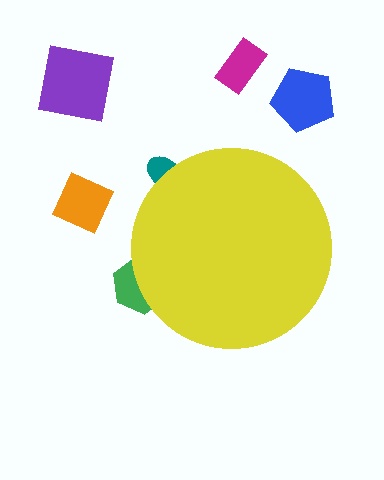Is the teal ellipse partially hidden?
Yes, the teal ellipse is partially hidden behind the yellow circle.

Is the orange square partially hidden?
No, the orange square is fully visible.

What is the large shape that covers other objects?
A yellow circle.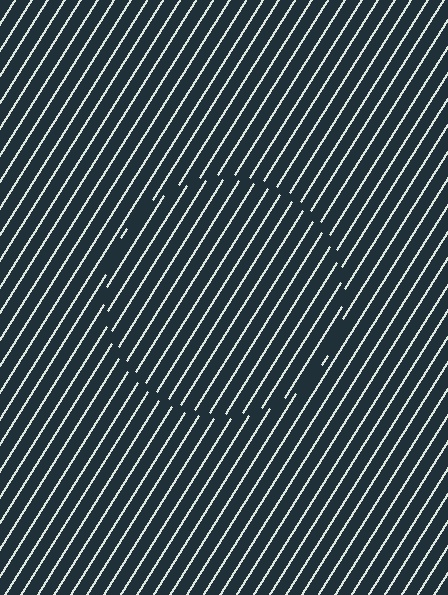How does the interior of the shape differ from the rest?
The interior of the shape contains the same grating, shifted by half a period — the contour is defined by the phase discontinuity where line-ends from the inner and outer gratings abut.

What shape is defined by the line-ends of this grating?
An illusory circle. The interior of the shape contains the same grating, shifted by half a period — the contour is defined by the phase discontinuity where line-ends from the inner and outer gratings abut.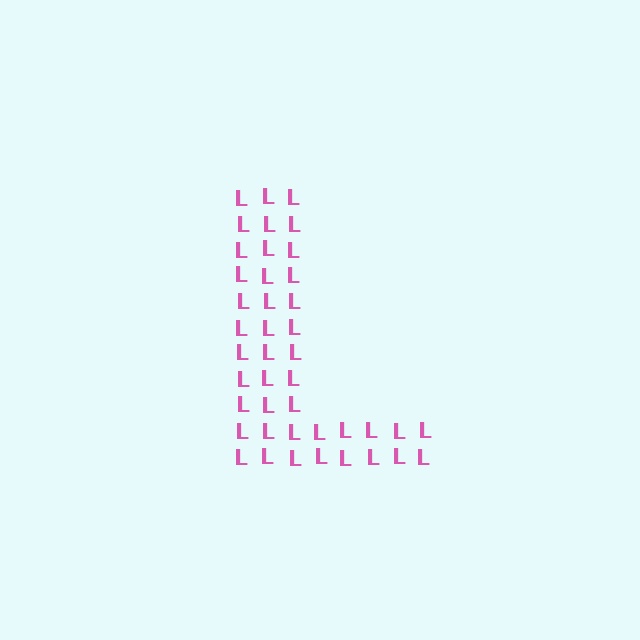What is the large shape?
The large shape is the letter L.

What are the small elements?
The small elements are letter L's.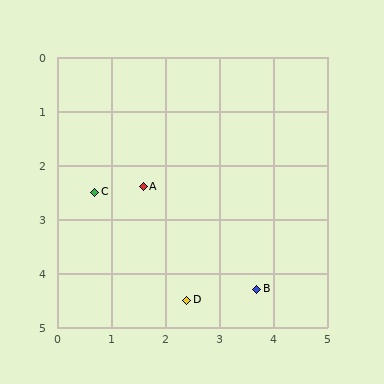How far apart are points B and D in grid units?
Points B and D are about 1.3 grid units apart.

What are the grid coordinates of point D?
Point D is at approximately (2.4, 4.5).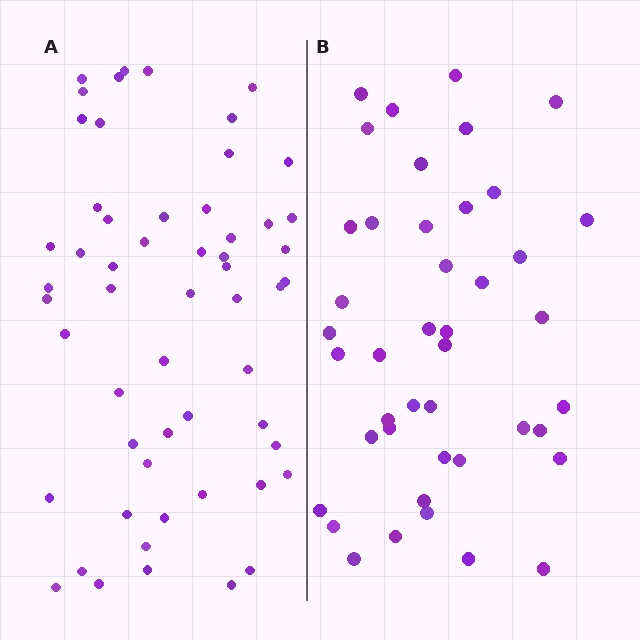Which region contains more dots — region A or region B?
Region A (the left region) has more dots.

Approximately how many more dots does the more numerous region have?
Region A has approximately 15 more dots than region B.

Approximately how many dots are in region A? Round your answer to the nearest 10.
About 60 dots. (The exact count is 56, which rounds to 60.)